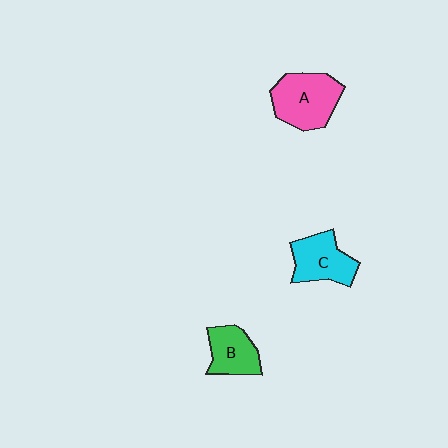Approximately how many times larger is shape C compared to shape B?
Approximately 1.2 times.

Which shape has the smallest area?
Shape B (green).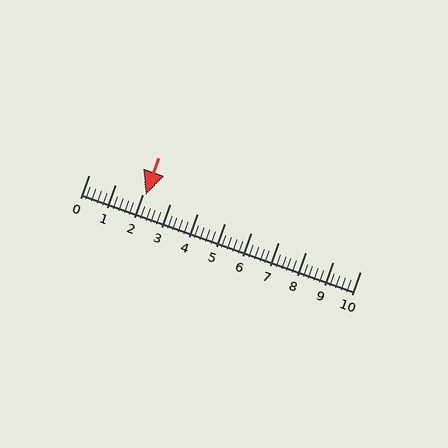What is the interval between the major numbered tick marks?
The major tick marks are spaced 1 units apart.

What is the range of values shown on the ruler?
The ruler shows values from 0 to 10.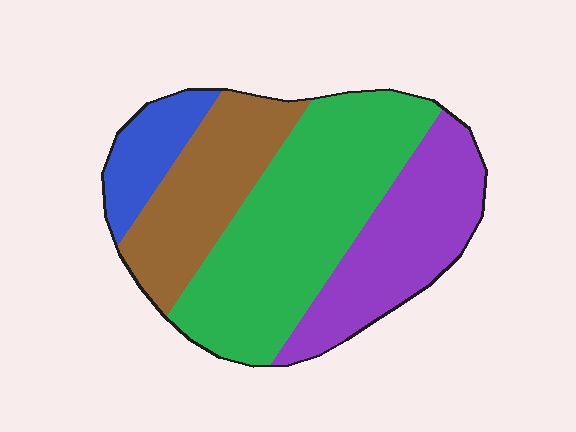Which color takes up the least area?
Blue, at roughly 10%.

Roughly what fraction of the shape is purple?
Purple takes up about one quarter (1/4) of the shape.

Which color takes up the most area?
Green, at roughly 40%.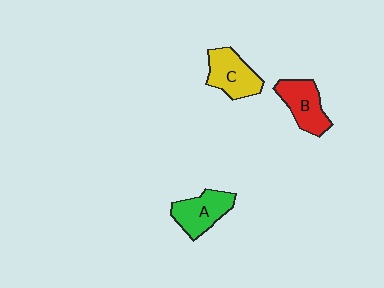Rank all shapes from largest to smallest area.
From largest to smallest: C (yellow), A (green), B (red).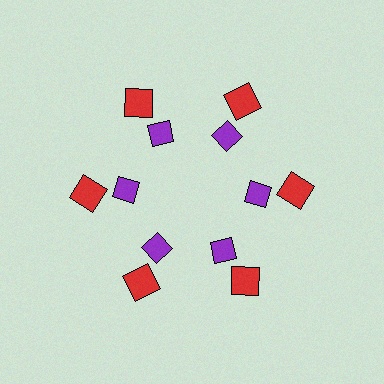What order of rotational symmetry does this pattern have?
This pattern has 6-fold rotational symmetry.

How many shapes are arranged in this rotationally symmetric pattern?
There are 12 shapes, arranged in 6 groups of 2.